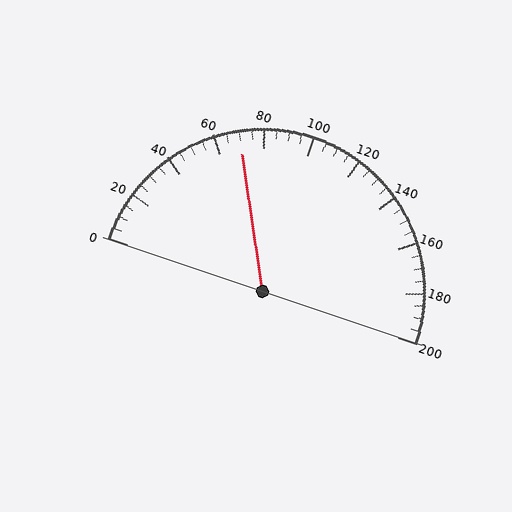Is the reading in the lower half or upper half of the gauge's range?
The reading is in the lower half of the range (0 to 200).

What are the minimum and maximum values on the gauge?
The gauge ranges from 0 to 200.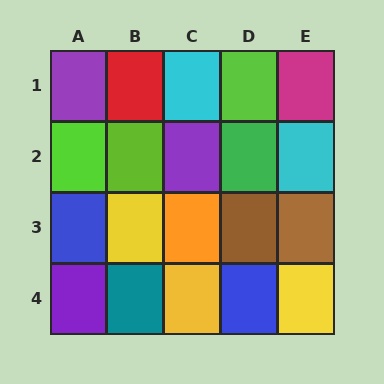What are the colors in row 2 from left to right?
Lime, lime, purple, green, cyan.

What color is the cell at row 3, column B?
Yellow.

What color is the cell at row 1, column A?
Purple.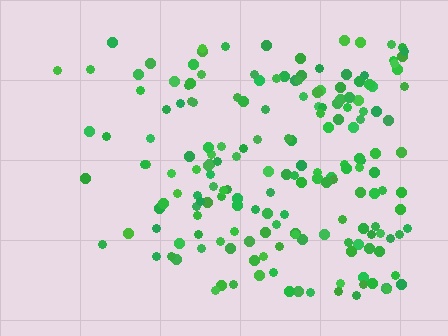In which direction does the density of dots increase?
From left to right, with the right side densest.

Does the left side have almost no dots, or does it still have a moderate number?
Still a moderate number, just noticeably fewer than the right.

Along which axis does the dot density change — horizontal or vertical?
Horizontal.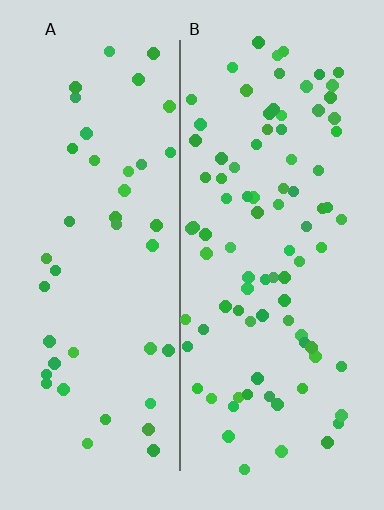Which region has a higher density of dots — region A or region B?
B (the right).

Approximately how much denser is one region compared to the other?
Approximately 2.0× — region B over region A.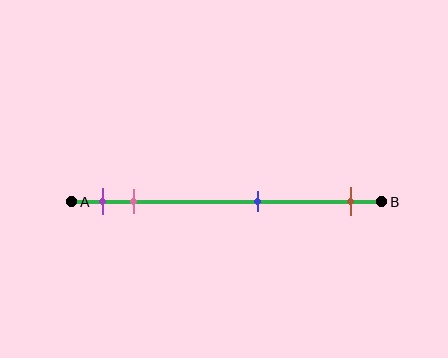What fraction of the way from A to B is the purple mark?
The purple mark is approximately 10% (0.1) of the way from A to B.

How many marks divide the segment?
There are 4 marks dividing the segment.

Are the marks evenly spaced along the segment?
No, the marks are not evenly spaced.